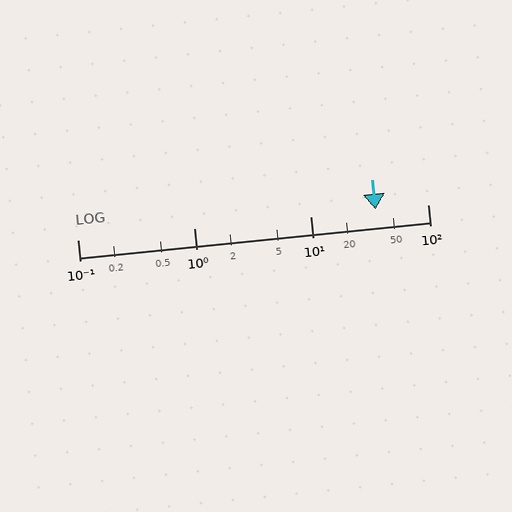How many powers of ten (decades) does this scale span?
The scale spans 3 decades, from 0.1 to 100.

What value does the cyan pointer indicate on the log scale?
The pointer indicates approximately 36.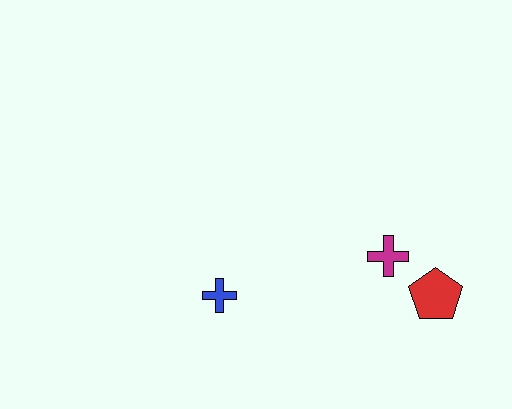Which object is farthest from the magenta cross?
The blue cross is farthest from the magenta cross.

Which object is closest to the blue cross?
The magenta cross is closest to the blue cross.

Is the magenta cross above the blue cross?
Yes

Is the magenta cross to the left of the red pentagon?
Yes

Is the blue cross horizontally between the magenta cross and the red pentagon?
No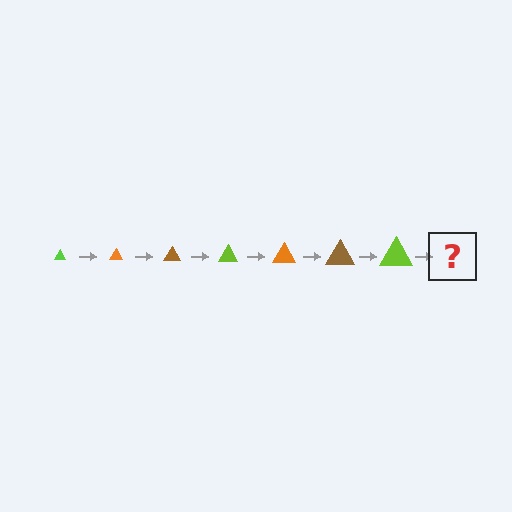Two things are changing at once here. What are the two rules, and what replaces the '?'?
The two rules are that the triangle grows larger each step and the color cycles through lime, orange, and brown. The '?' should be an orange triangle, larger than the previous one.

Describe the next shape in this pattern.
It should be an orange triangle, larger than the previous one.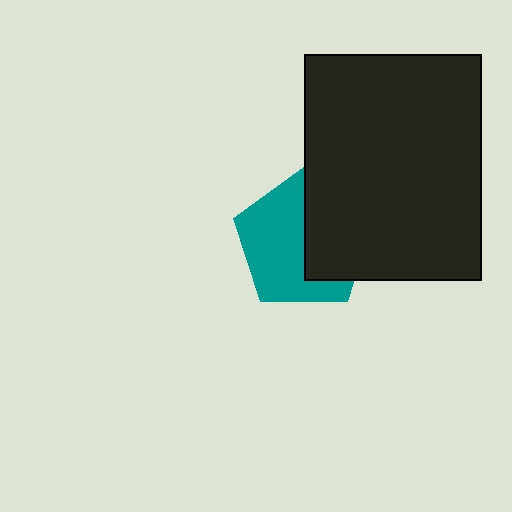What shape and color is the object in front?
The object in front is a black rectangle.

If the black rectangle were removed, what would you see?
You would see the complete teal pentagon.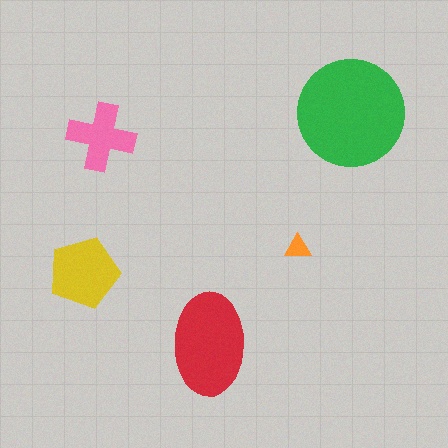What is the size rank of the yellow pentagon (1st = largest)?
3rd.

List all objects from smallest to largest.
The orange triangle, the pink cross, the yellow pentagon, the red ellipse, the green circle.